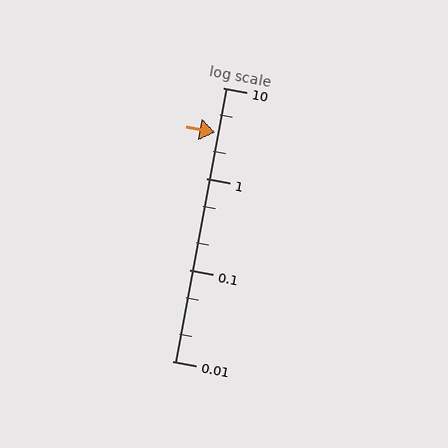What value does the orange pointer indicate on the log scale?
The pointer indicates approximately 3.2.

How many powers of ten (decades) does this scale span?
The scale spans 3 decades, from 0.01 to 10.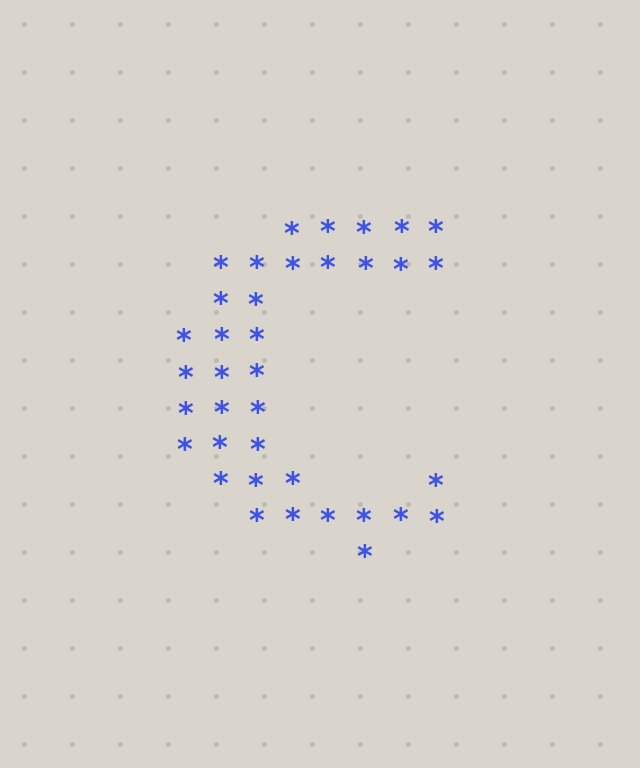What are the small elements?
The small elements are asterisks.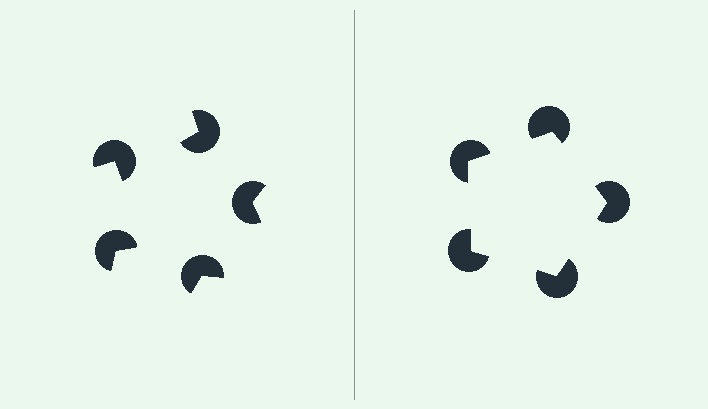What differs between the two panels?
The pac-man discs are positioned identically on both sides; only the wedge orientations differ. On the right they align to a pentagon; on the left they are misaligned.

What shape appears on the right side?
An illusory pentagon.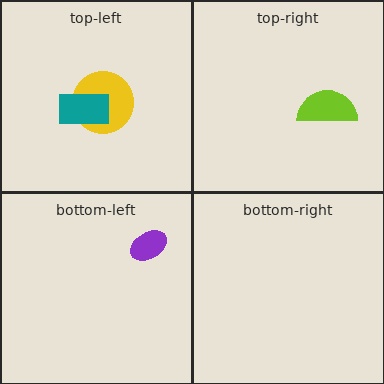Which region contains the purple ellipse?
The bottom-left region.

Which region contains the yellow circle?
The top-left region.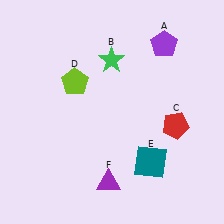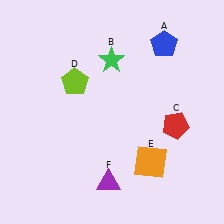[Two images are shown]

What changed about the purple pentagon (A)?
In Image 1, A is purple. In Image 2, it changed to blue.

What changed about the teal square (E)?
In Image 1, E is teal. In Image 2, it changed to orange.